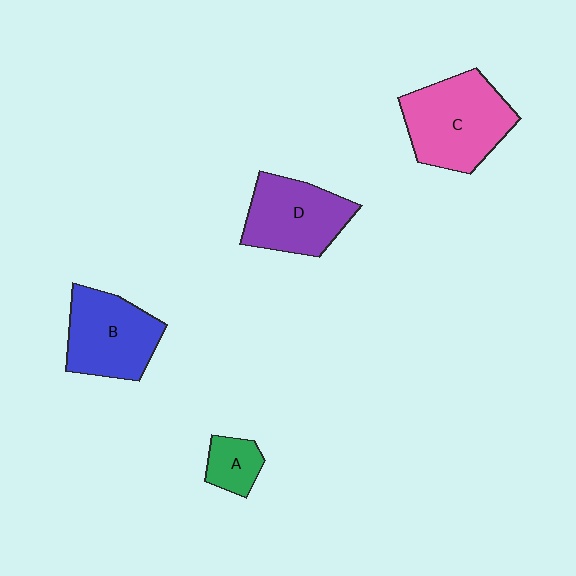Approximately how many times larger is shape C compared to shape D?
Approximately 1.2 times.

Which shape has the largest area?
Shape C (pink).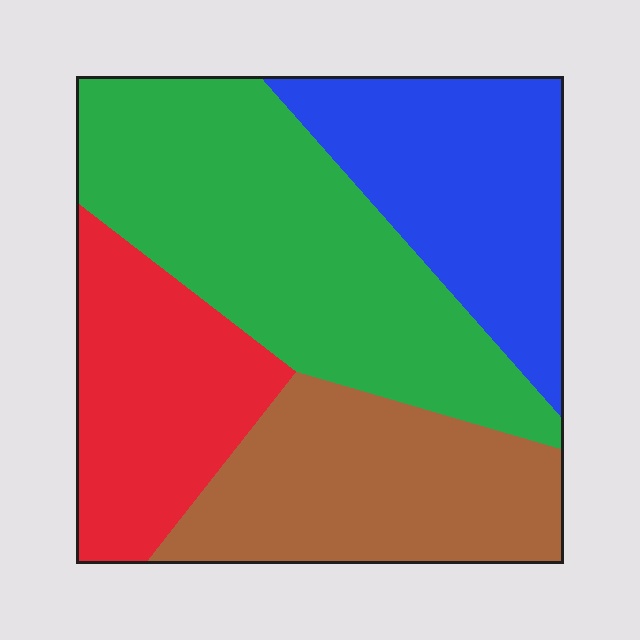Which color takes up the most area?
Green, at roughly 35%.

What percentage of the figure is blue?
Blue covers around 20% of the figure.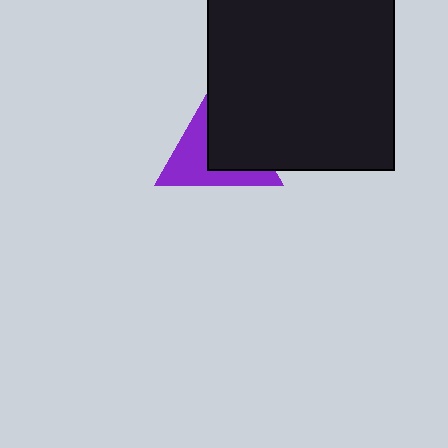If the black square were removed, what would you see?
You would see the complete purple triangle.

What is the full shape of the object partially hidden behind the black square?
The partially hidden object is a purple triangle.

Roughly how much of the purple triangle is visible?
About half of it is visible (roughly 48%).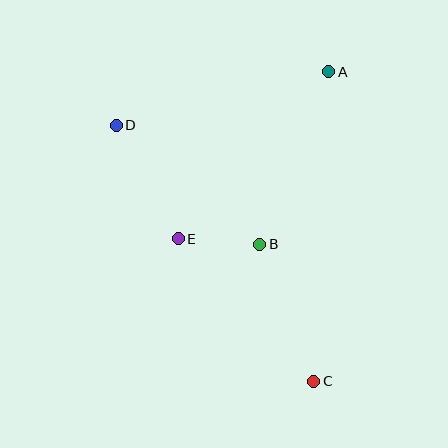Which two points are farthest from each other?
Points C and D are farthest from each other.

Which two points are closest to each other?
Points B and E are closest to each other.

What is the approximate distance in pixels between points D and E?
The distance between D and E is approximately 130 pixels.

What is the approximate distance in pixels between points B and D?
The distance between B and D is approximately 187 pixels.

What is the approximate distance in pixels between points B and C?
The distance between B and C is approximately 147 pixels.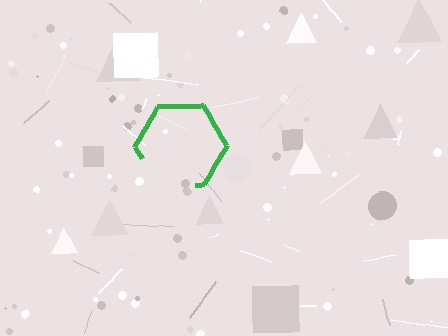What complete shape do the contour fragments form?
The contour fragments form a hexagon.